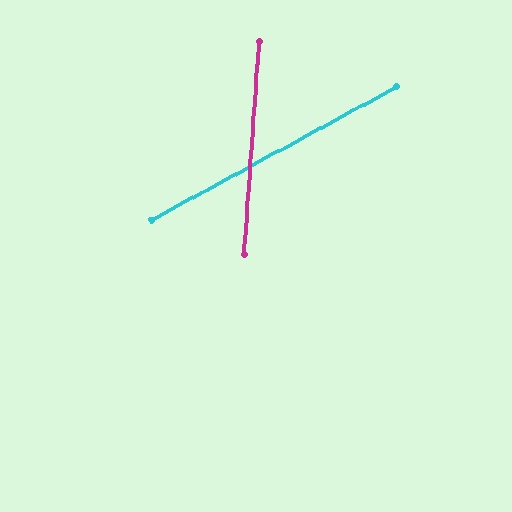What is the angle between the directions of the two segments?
Approximately 57 degrees.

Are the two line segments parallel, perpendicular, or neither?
Neither parallel nor perpendicular — they differ by about 57°.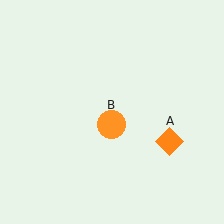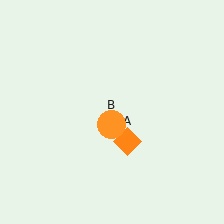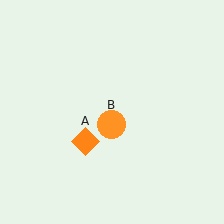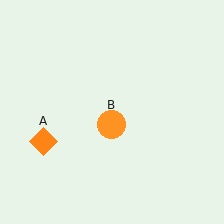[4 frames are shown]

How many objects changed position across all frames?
1 object changed position: orange diamond (object A).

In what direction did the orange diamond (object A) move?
The orange diamond (object A) moved left.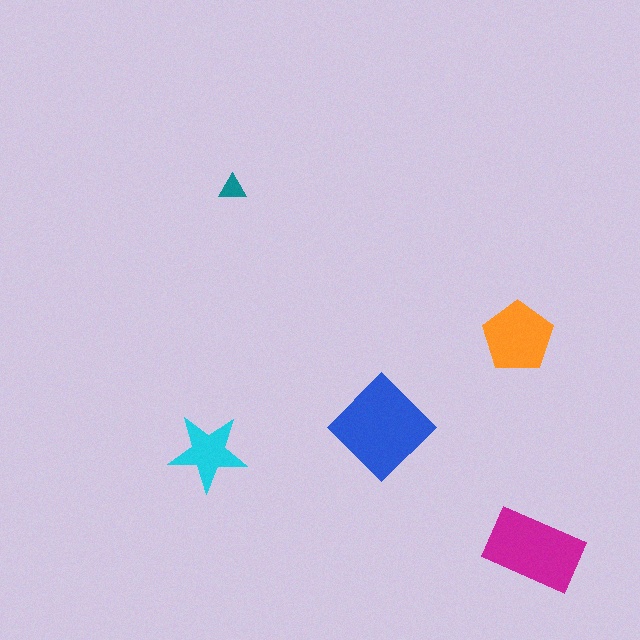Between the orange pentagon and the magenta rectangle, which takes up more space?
The magenta rectangle.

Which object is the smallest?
The teal triangle.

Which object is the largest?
The blue diamond.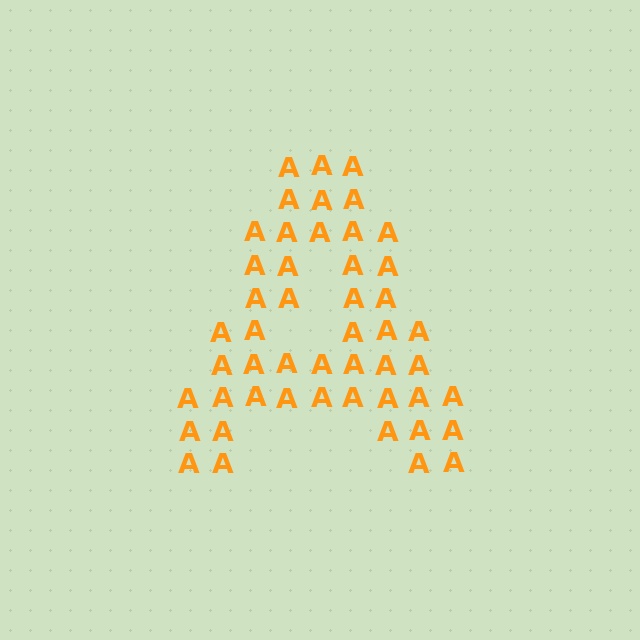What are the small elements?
The small elements are letter A's.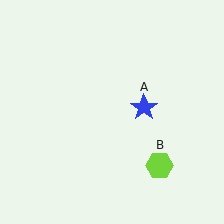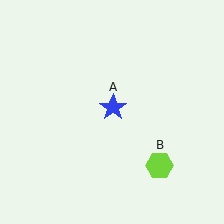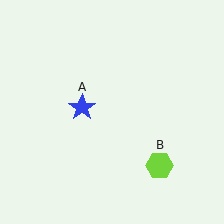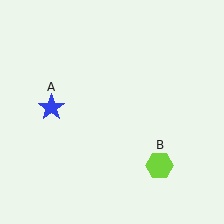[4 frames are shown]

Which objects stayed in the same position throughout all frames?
Lime hexagon (object B) remained stationary.